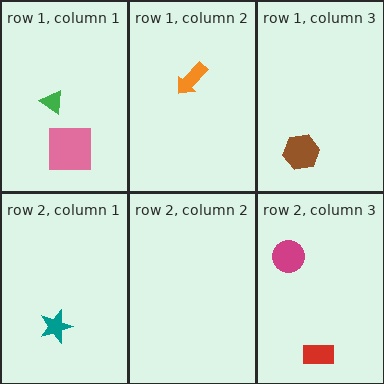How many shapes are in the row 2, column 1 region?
1.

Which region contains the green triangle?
The row 1, column 1 region.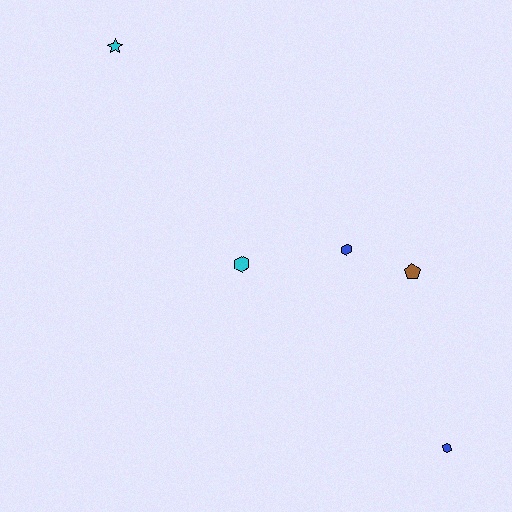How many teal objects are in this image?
There are no teal objects.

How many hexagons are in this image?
There are 3 hexagons.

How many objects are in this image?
There are 5 objects.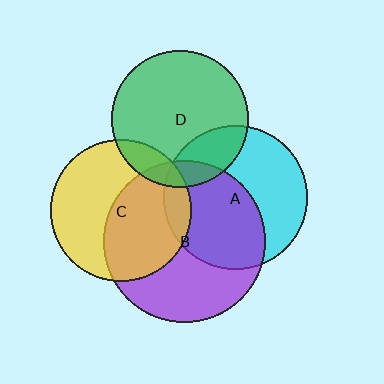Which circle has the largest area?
Circle B (purple).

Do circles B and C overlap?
Yes.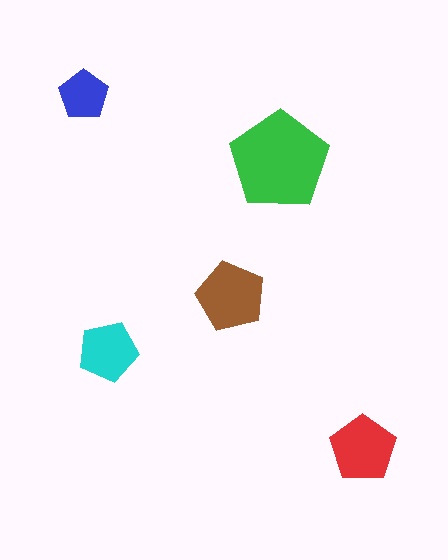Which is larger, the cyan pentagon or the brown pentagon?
The brown one.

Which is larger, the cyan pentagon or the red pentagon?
The red one.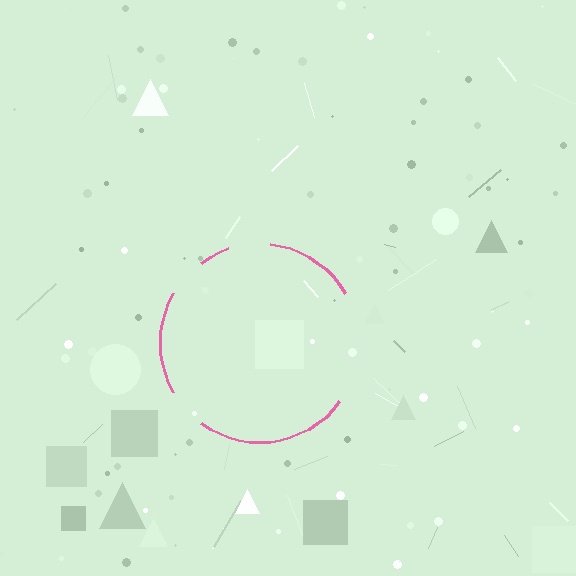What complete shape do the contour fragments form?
The contour fragments form a circle.